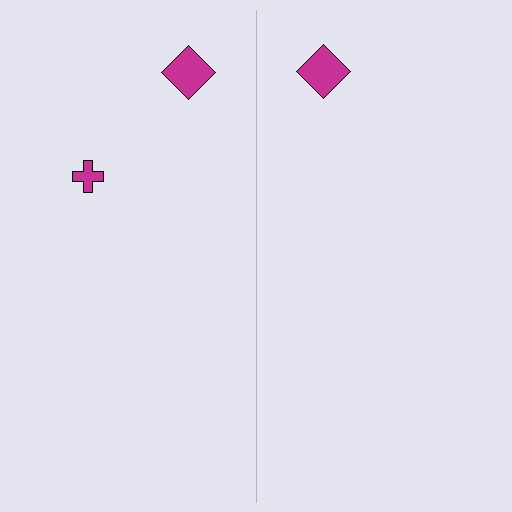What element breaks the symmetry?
A magenta cross is missing from the right side.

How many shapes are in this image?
There are 3 shapes in this image.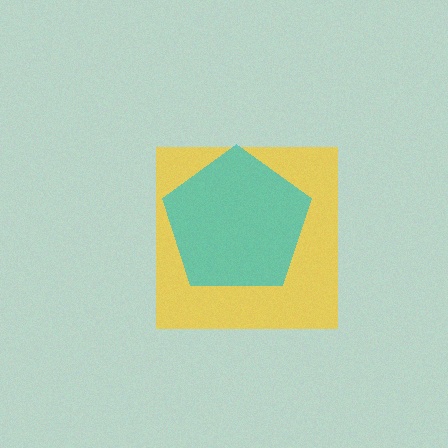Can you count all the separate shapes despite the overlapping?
Yes, there are 2 separate shapes.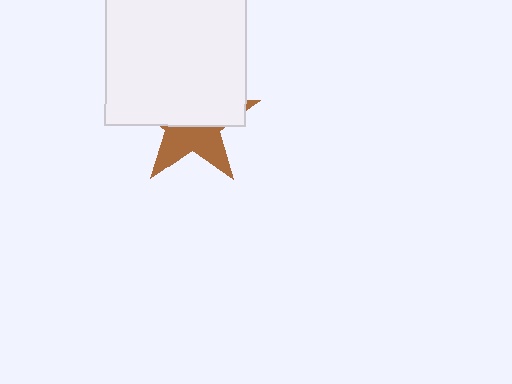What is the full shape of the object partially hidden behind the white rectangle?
The partially hidden object is a brown star.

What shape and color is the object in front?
The object in front is a white rectangle.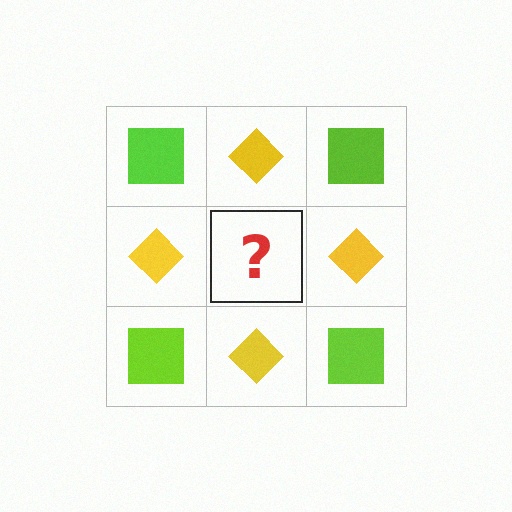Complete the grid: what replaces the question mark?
The question mark should be replaced with a lime square.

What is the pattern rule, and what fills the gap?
The rule is that it alternates lime square and yellow diamond in a checkerboard pattern. The gap should be filled with a lime square.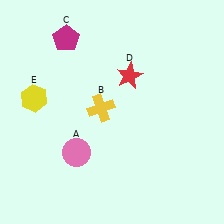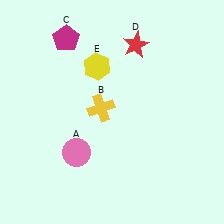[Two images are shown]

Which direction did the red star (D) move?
The red star (D) moved up.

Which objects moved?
The objects that moved are: the red star (D), the yellow hexagon (E).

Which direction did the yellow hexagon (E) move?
The yellow hexagon (E) moved right.